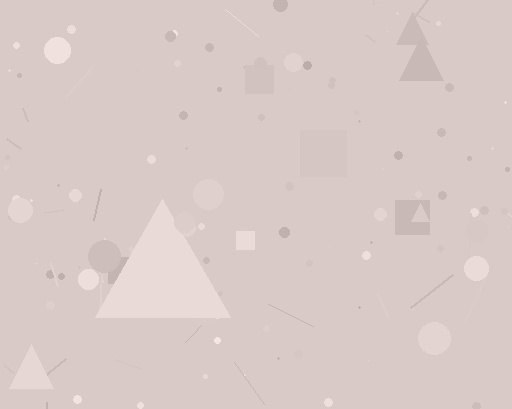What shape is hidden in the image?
A triangle is hidden in the image.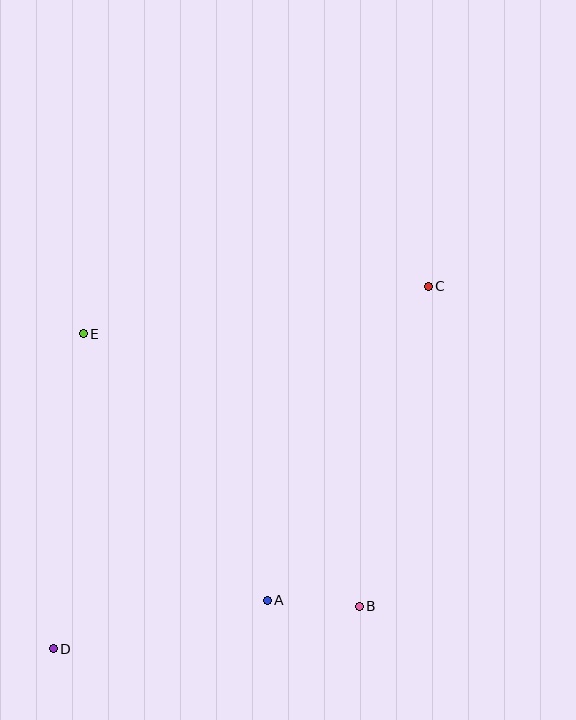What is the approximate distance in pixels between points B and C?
The distance between B and C is approximately 327 pixels.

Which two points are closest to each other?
Points A and B are closest to each other.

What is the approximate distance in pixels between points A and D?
The distance between A and D is approximately 220 pixels.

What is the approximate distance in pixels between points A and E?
The distance between A and E is approximately 324 pixels.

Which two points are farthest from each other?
Points C and D are farthest from each other.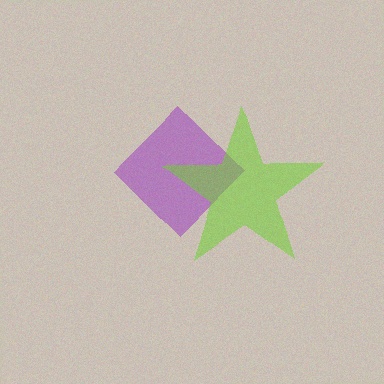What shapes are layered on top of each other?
The layered shapes are: a purple diamond, a lime star.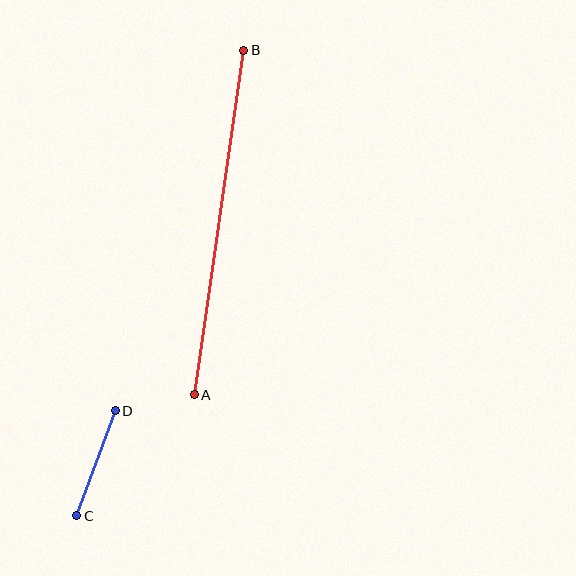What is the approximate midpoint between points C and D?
The midpoint is at approximately (96, 463) pixels.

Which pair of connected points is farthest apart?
Points A and B are farthest apart.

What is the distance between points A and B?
The distance is approximately 348 pixels.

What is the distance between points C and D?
The distance is approximately 112 pixels.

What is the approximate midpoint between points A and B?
The midpoint is at approximately (219, 222) pixels.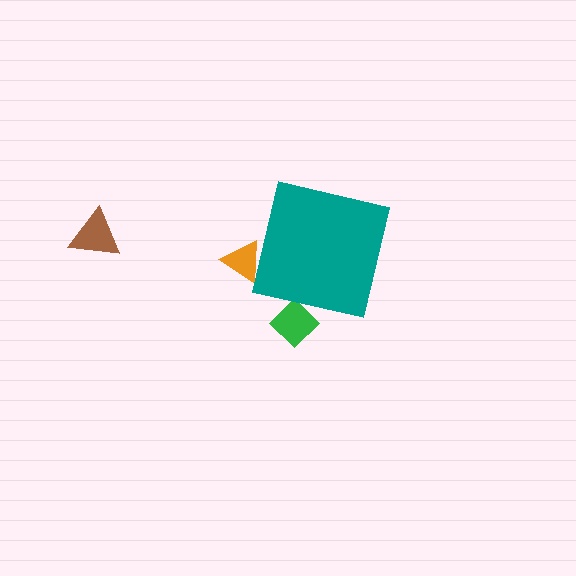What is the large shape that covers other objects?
A teal square.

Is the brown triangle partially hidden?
No, the brown triangle is fully visible.